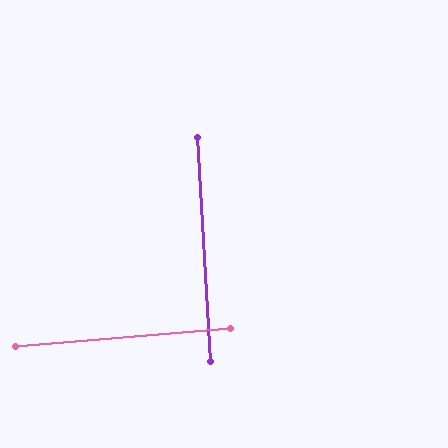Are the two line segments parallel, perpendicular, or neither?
Perpendicular — they meet at approximately 89°.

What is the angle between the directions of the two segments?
Approximately 89 degrees.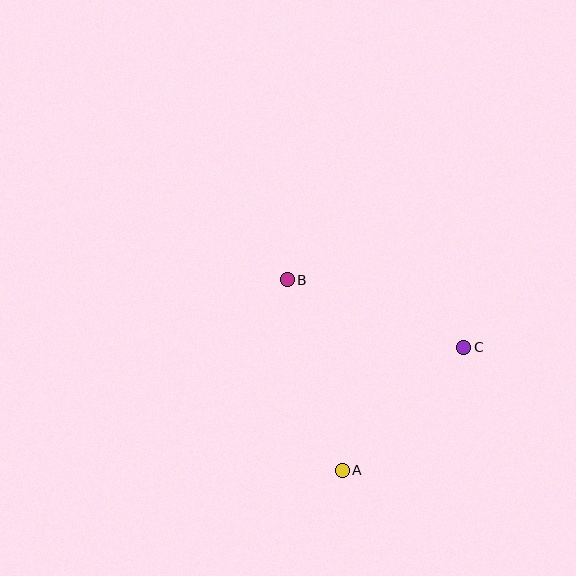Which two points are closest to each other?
Points A and C are closest to each other.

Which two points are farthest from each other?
Points A and B are farthest from each other.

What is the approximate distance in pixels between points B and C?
The distance between B and C is approximately 189 pixels.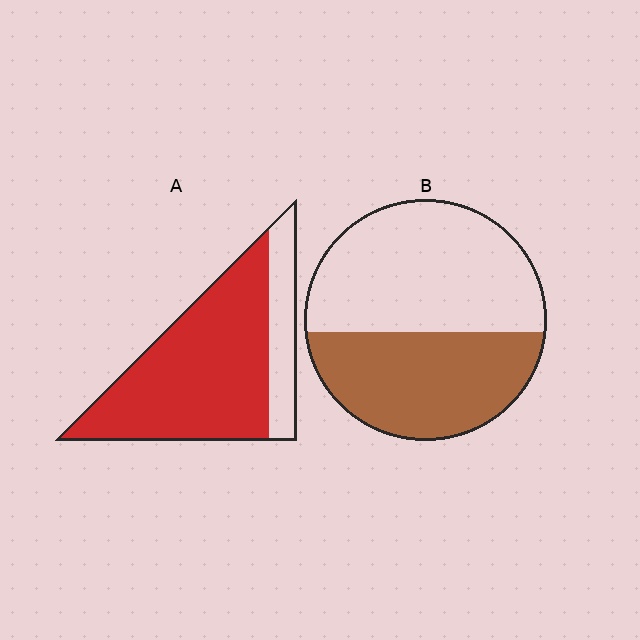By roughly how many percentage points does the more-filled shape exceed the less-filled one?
By roughly 35 percentage points (A over B).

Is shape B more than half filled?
No.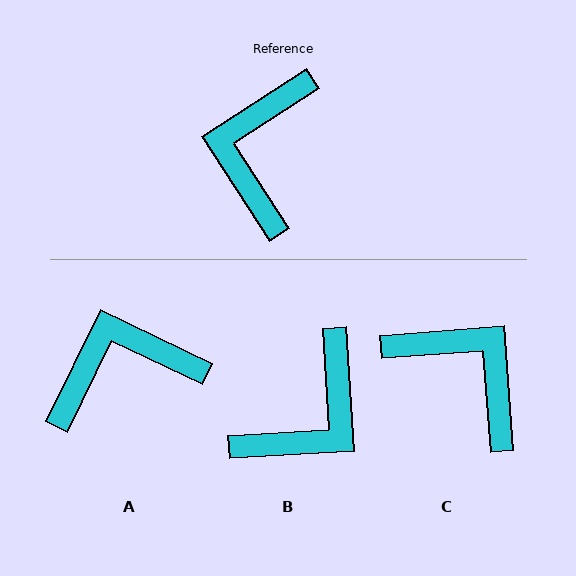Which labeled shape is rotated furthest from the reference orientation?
B, about 150 degrees away.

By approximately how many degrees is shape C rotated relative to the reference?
Approximately 119 degrees clockwise.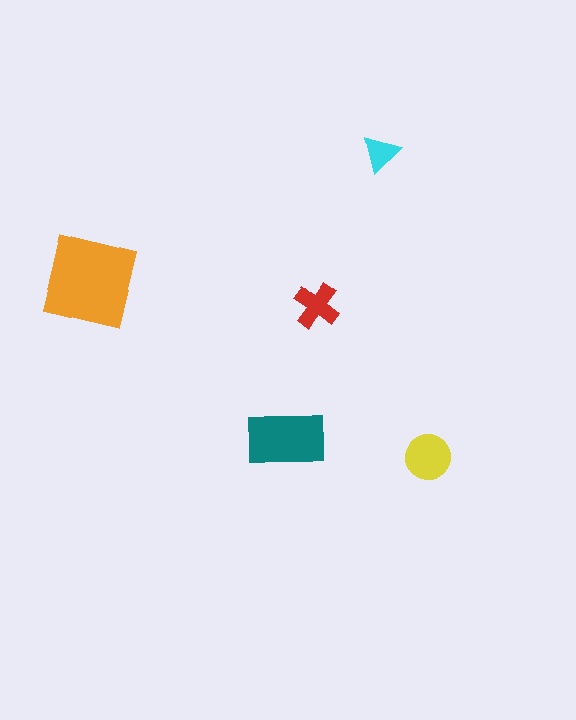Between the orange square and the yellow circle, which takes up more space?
The orange square.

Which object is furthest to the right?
The yellow circle is rightmost.